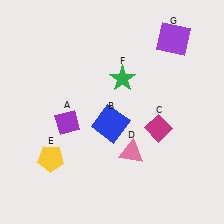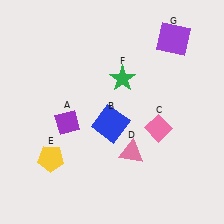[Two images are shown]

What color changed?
The diamond (C) changed from magenta in Image 1 to pink in Image 2.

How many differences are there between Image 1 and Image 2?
There is 1 difference between the two images.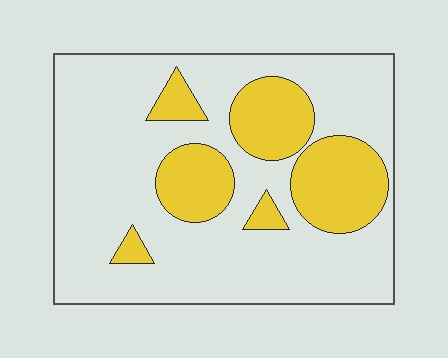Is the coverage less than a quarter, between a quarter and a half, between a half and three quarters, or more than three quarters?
Between a quarter and a half.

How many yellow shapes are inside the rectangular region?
6.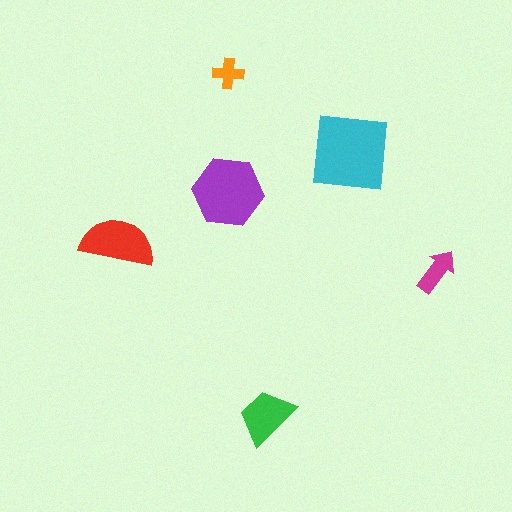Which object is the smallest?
The orange cross.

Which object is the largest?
The cyan square.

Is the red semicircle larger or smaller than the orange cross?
Larger.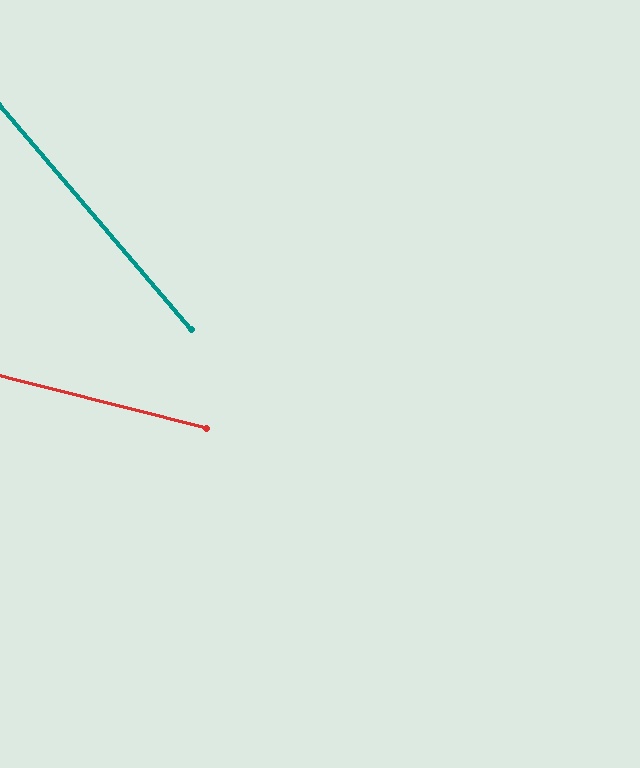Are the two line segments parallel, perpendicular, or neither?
Neither parallel nor perpendicular — they differ by about 35°.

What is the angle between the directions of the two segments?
Approximately 35 degrees.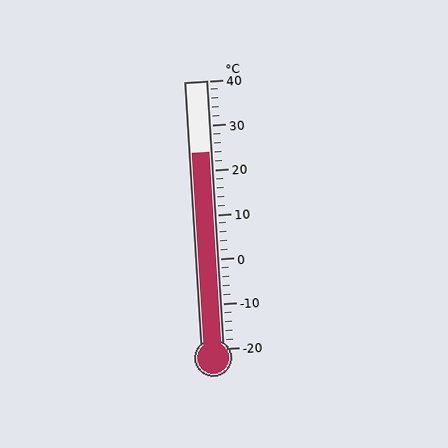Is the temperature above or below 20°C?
The temperature is above 20°C.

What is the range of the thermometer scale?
The thermometer scale ranges from -20°C to 40°C.